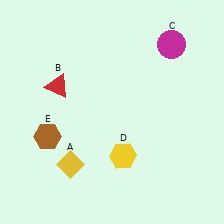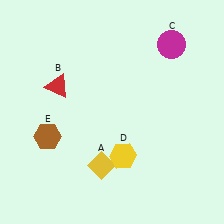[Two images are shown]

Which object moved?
The yellow diamond (A) moved right.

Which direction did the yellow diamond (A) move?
The yellow diamond (A) moved right.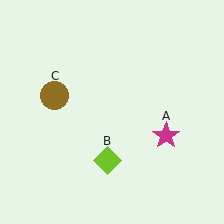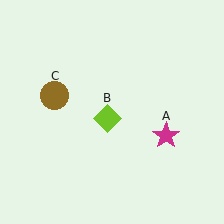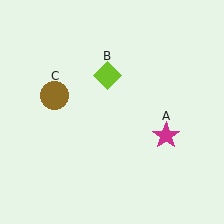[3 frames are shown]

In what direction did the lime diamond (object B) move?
The lime diamond (object B) moved up.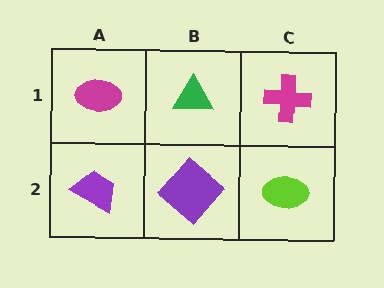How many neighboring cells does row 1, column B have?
3.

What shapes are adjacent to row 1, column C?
A lime ellipse (row 2, column C), a green triangle (row 1, column B).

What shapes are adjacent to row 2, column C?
A magenta cross (row 1, column C), a purple diamond (row 2, column B).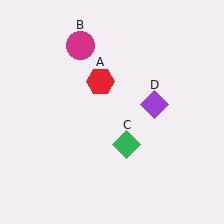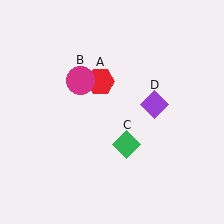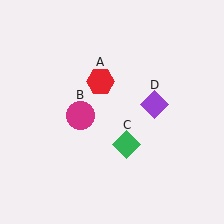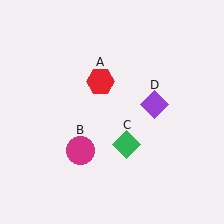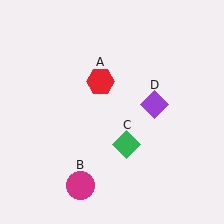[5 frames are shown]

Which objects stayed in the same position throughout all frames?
Red hexagon (object A) and green diamond (object C) and purple diamond (object D) remained stationary.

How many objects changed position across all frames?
1 object changed position: magenta circle (object B).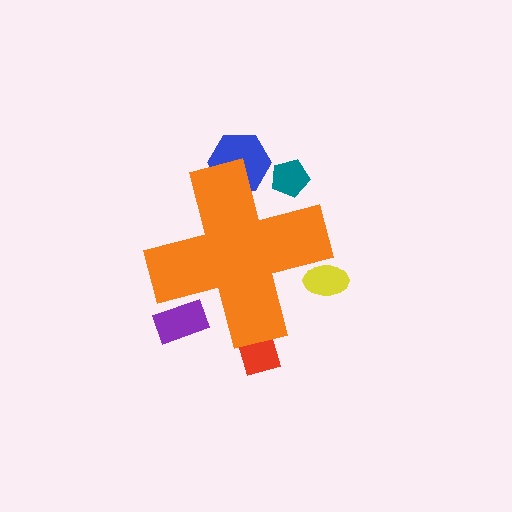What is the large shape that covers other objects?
An orange cross.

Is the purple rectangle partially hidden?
Yes, the purple rectangle is partially hidden behind the orange cross.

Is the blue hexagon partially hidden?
Yes, the blue hexagon is partially hidden behind the orange cross.